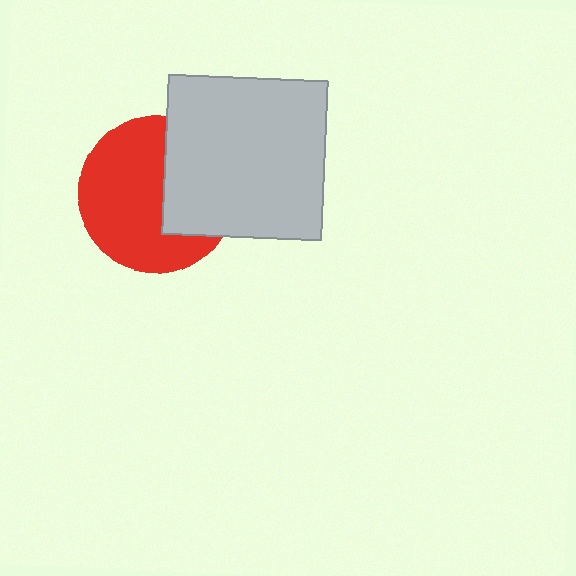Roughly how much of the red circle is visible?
About half of it is visible (roughly 64%).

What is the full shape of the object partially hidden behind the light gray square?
The partially hidden object is a red circle.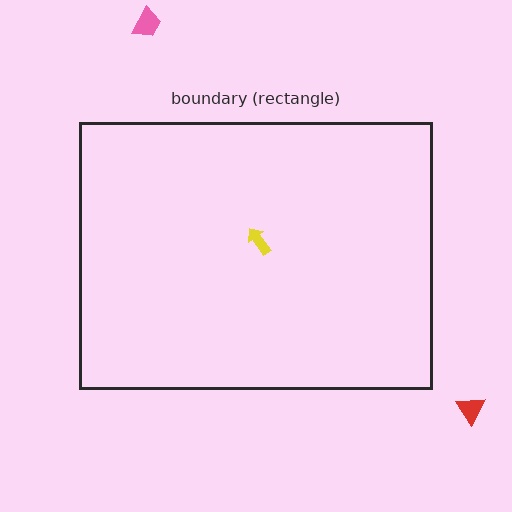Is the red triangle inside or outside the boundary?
Outside.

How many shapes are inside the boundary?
1 inside, 2 outside.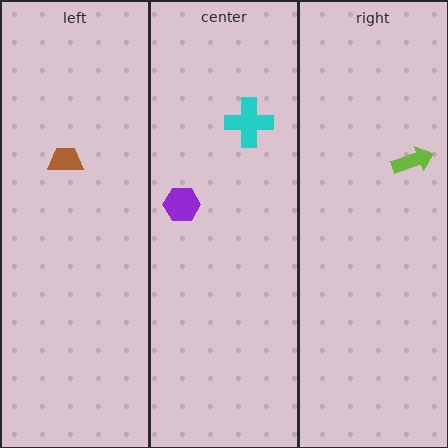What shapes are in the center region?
The purple hexagon, the cyan cross.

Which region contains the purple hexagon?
The center region.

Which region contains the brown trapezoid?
The left region.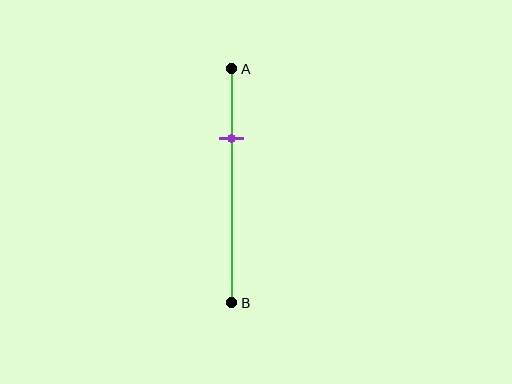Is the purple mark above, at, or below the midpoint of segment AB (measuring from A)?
The purple mark is above the midpoint of segment AB.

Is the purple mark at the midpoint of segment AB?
No, the mark is at about 30% from A, not at the 50% midpoint.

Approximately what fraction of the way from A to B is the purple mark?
The purple mark is approximately 30% of the way from A to B.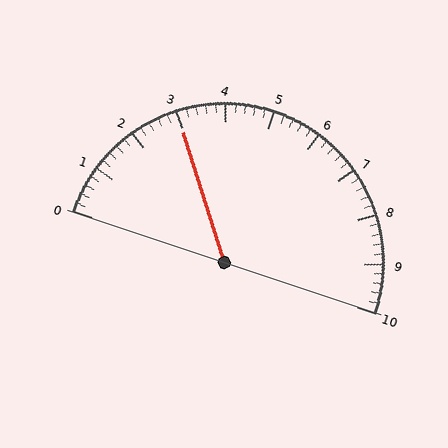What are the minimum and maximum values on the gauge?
The gauge ranges from 0 to 10.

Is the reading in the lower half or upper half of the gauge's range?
The reading is in the lower half of the range (0 to 10).